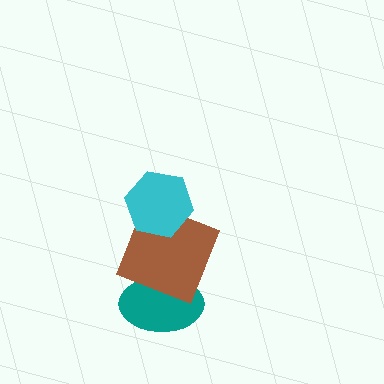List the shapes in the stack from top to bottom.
From top to bottom: the cyan hexagon, the brown square, the teal ellipse.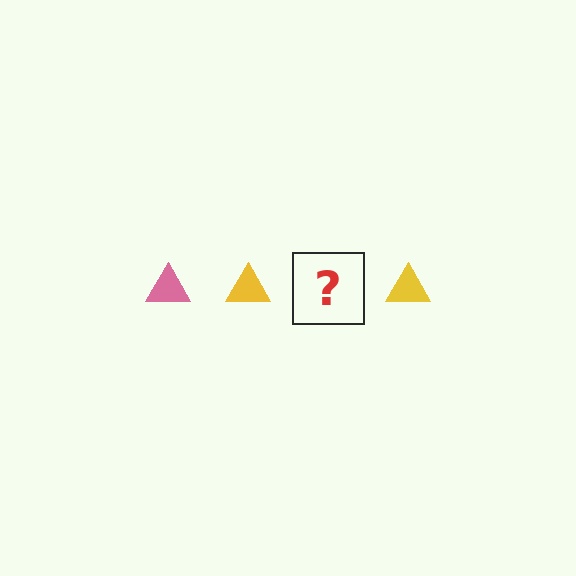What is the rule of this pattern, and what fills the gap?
The rule is that the pattern cycles through pink, yellow triangles. The gap should be filled with a pink triangle.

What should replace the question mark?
The question mark should be replaced with a pink triangle.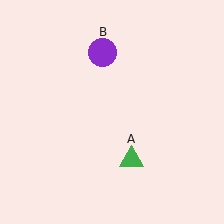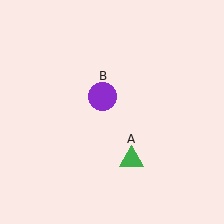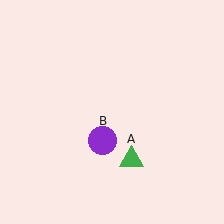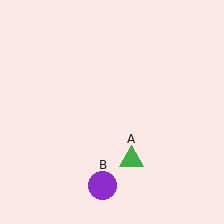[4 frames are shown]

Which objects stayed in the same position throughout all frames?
Green triangle (object A) remained stationary.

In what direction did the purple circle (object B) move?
The purple circle (object B) moved down.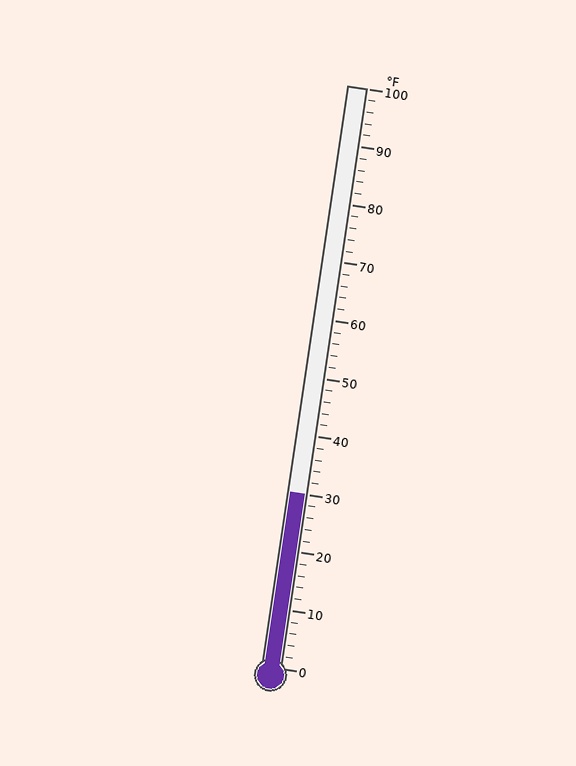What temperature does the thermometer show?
The thermometer shows approximately 30°F.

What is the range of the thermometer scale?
The thermometer scale ranges from 0°F to 100°F.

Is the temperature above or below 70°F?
The temperature is below 70°F.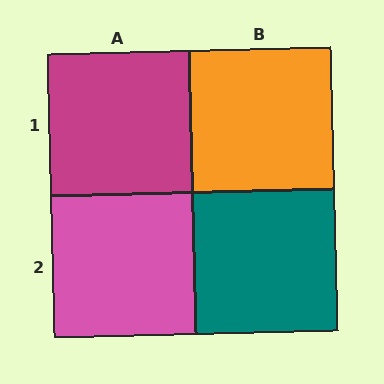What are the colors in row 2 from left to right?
Pink, teal.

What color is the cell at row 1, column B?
Orange.